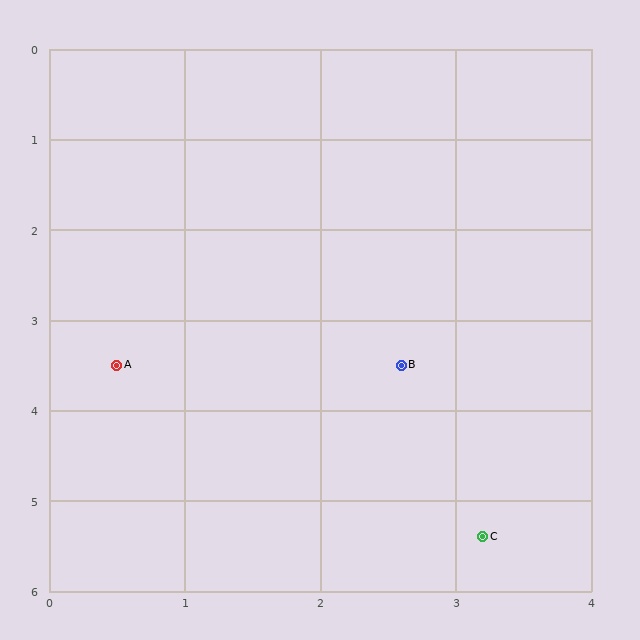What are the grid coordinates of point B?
Point B is at approximately (2.6, 3.5).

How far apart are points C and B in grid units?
Points C and B are about 2.0 grid units apart.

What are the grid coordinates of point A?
Point A is at approximately (0.5, 3.5).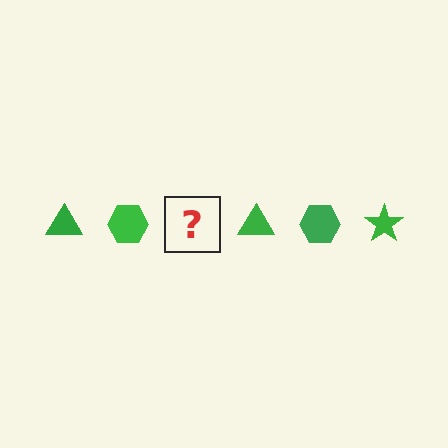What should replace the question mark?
The question mark should be replaced with a green star.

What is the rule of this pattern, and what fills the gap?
The rule is that the pattern cycles through triangle, hexagon, star shapes in green. The gap should be filled with a green star.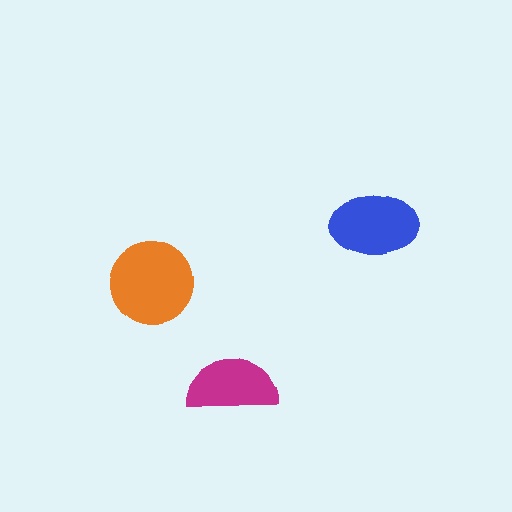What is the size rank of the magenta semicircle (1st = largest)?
3rd.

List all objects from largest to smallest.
The orange circle, the blue ellipse, the magenta semicircle.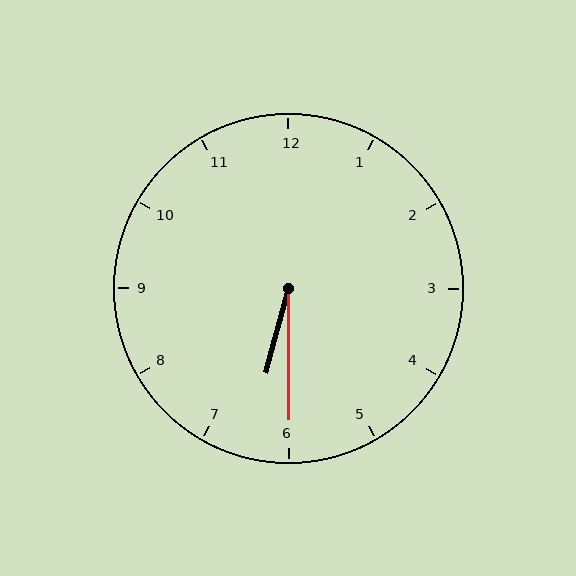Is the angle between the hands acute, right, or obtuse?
It is acute.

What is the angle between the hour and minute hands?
Approximately 15 degrees.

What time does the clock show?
6:30.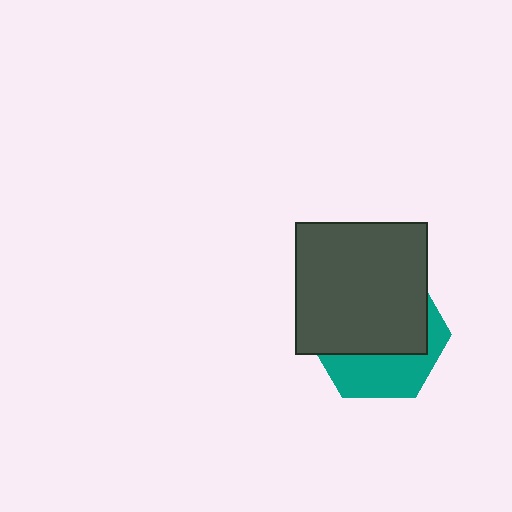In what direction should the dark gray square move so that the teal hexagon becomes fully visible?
The dark gray square should move up. That is the shortest direction to clear the overlap and leave the teal hexagon fully visible.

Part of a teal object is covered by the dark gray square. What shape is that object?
It is a hexagon.